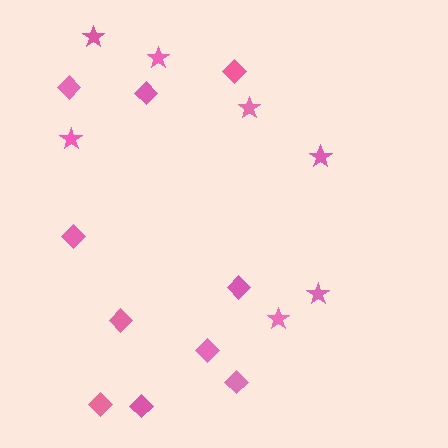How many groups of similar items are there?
There are 2 groups: one group of diamonds (10) and one group of stars (7).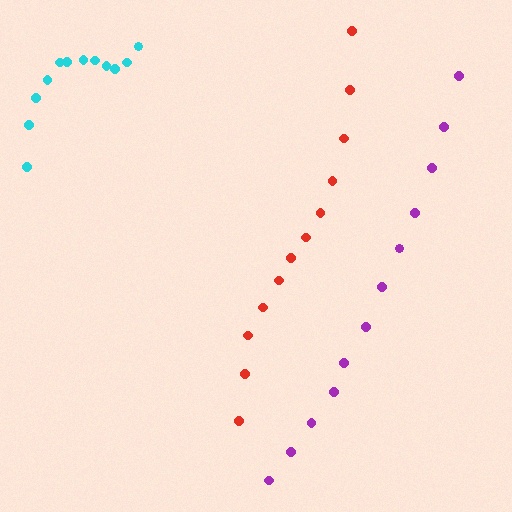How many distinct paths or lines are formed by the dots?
There are 3 distinct paths.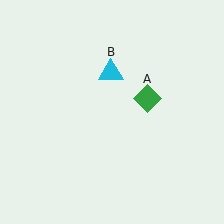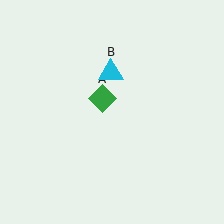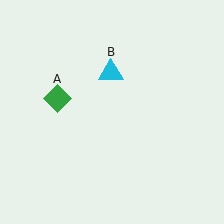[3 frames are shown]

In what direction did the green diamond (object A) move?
The green diamond (object A) moved left.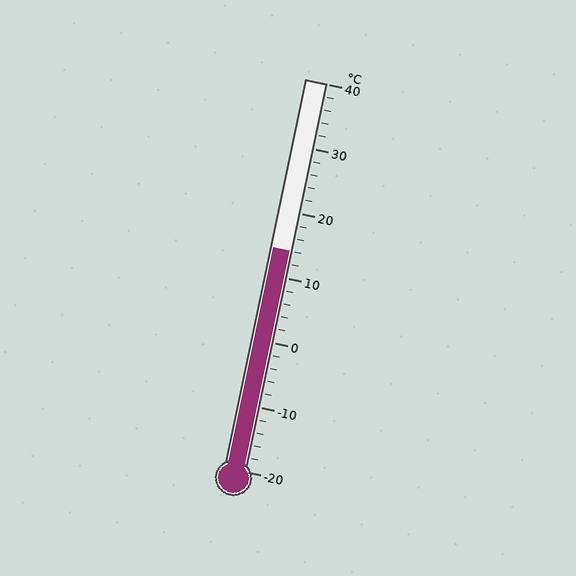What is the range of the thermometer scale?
The thermometer scale ranges from -20°C to 40°C.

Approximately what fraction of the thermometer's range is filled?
The thermometer is filled to approximately 55% of its range.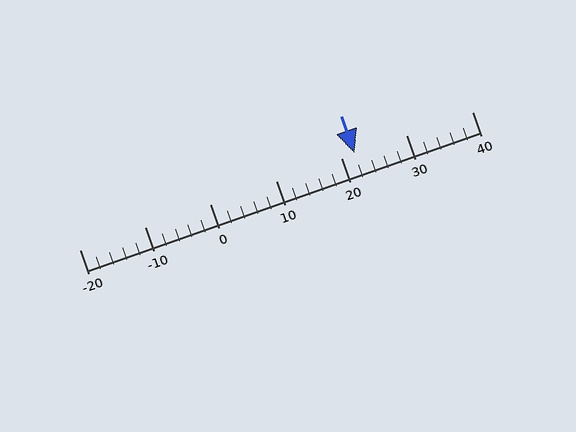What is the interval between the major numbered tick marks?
The major tick marks are spaced 10 units apart.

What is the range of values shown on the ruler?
The ruler shows values from -20 to 40.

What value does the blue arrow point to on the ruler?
The blue arrow points to approximately 22.